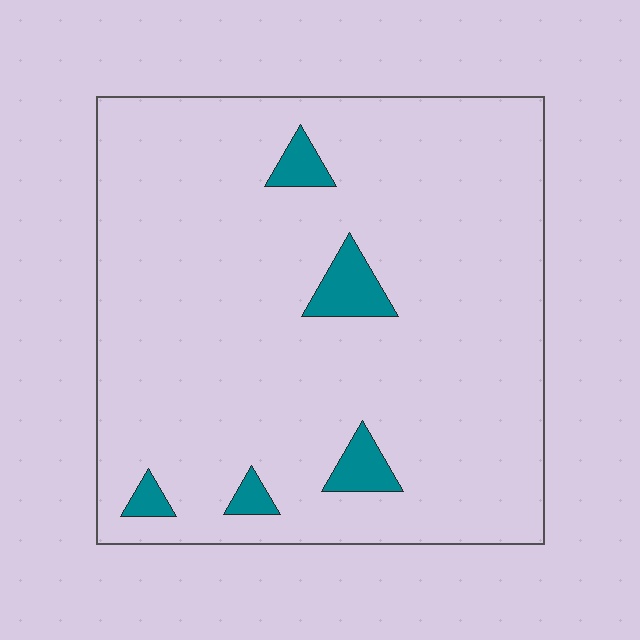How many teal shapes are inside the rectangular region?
5.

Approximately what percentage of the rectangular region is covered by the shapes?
Approximately 5%.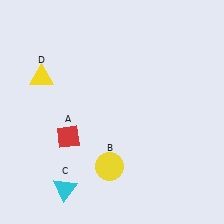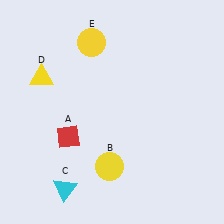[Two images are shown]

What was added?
A yellow circle (E) was added in Image 2.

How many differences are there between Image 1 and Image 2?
There is 1 difference between the two images.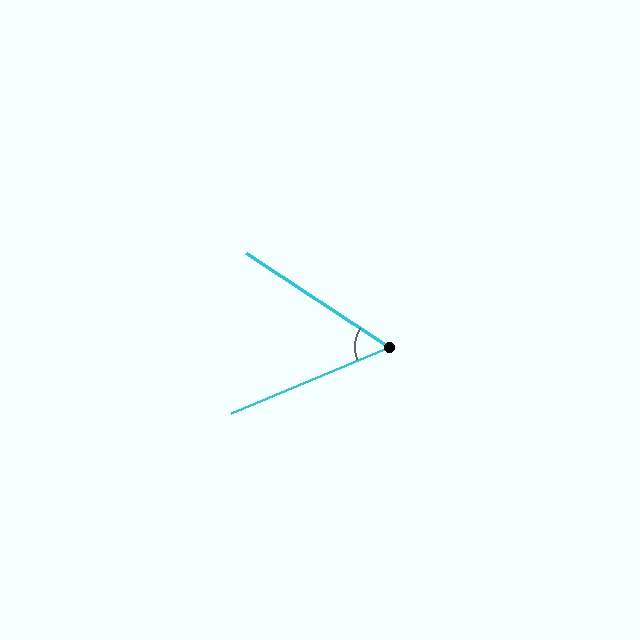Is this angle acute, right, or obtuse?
It is acute.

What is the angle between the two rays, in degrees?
Approximately 56 degrees.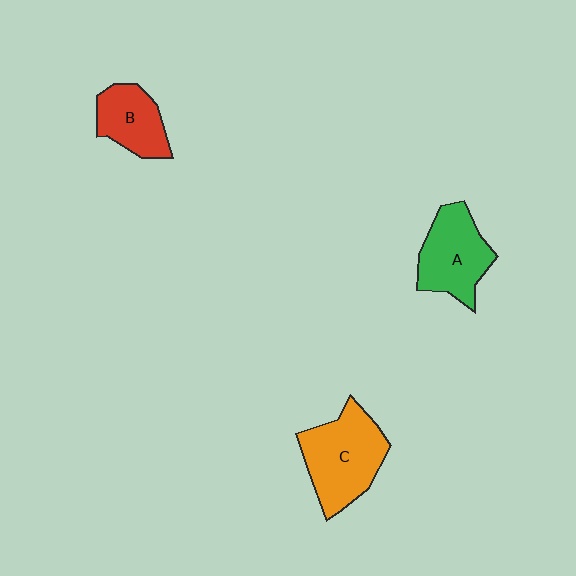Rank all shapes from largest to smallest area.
From largest to smallest: C (orange), A (green), B (red).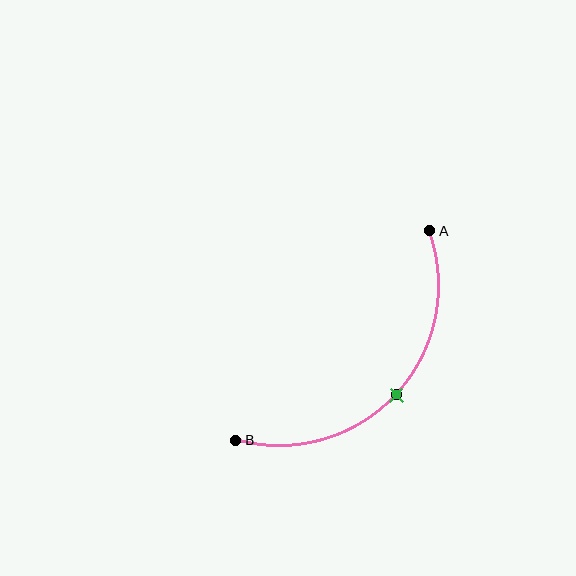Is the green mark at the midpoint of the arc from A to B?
Yes. The green mark lies on the arc at equal arc-length from both A and B — it is the arc midpoint.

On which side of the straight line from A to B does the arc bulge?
The arc bulges below and to the right of the straight line connecting A and B.